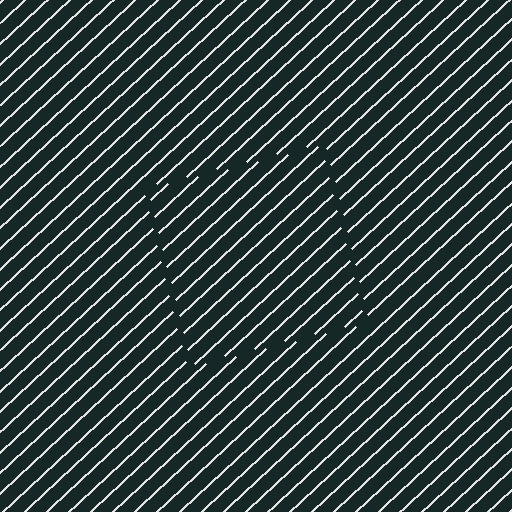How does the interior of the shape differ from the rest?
The interior of the shape contains the same grating, shifted by half a period — the contour is defined by the phase discontinuity where line-ends from the inner and outer gratings abut.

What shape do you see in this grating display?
An illusory square. The interior of the shape contains the same grating, shifted by half a period — the contour is defined by the phase discontinuity where line-ends from the inner and outer gratings abut.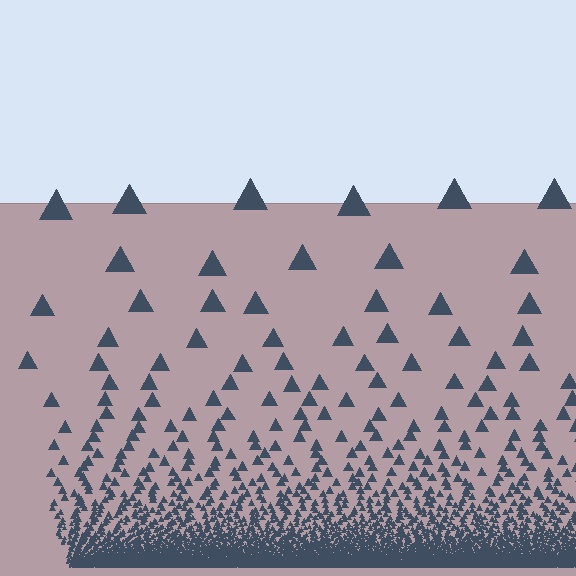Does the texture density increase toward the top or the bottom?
Density increases toward the bottom.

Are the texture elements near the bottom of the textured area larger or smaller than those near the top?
Smaller. The gradient is inverted — elements near the bottom are smaller and denser.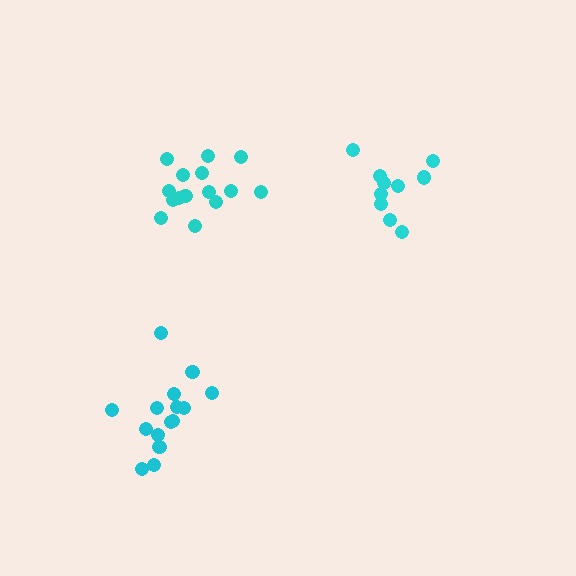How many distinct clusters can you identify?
There are 3 distinct clusters.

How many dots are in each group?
Group 1: 15 dots, Group 2: 15 dots, Group 3: 10 dots (40 total).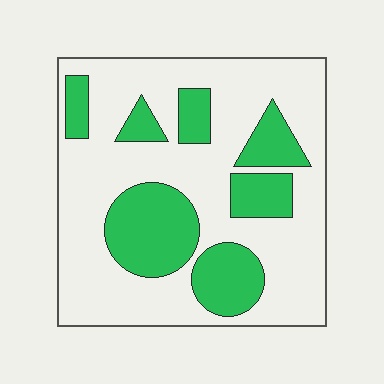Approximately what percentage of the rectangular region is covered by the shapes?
Approximately 30%.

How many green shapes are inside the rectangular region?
7.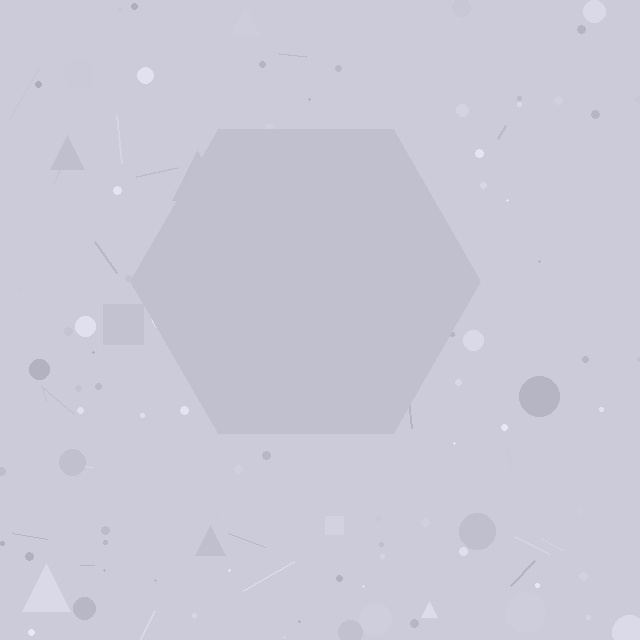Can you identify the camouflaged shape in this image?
The camouflaged shape is a hexagon.